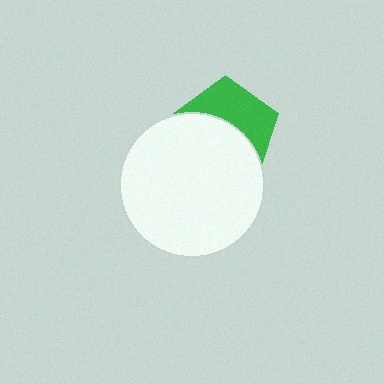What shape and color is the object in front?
The object in front is a white circle.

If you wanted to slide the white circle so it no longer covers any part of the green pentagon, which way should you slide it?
Slide it down — that is the most direct way to separate the two shapes.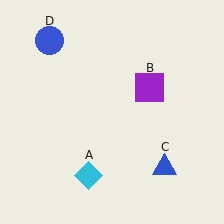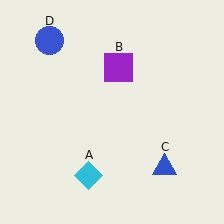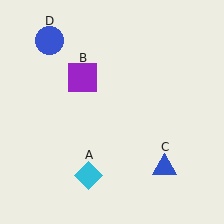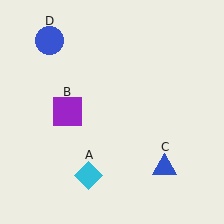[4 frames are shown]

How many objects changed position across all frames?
1 object changed position: purple square (object B).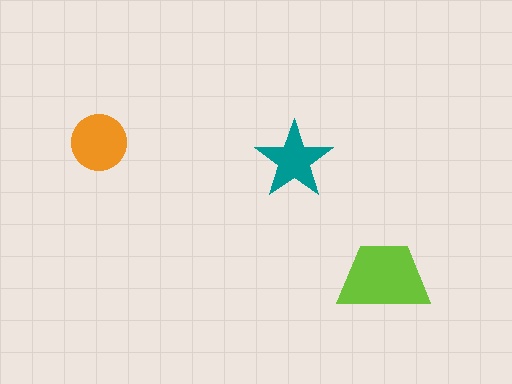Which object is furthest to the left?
The orange circle is leftmost.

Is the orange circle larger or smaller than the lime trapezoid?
Smaller.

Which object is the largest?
The lime trapezoid.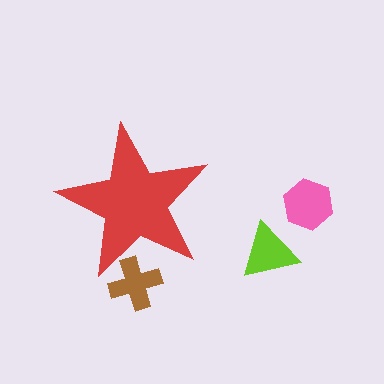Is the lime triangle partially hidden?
No, the lime triangle is fully visible.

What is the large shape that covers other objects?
A red star.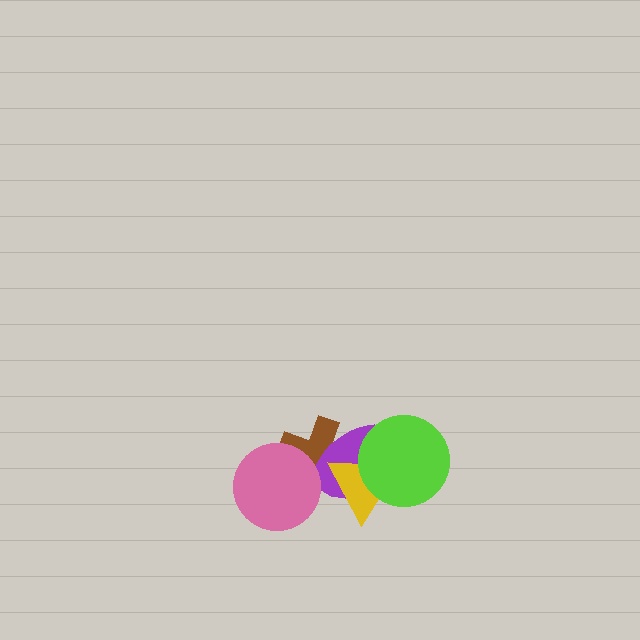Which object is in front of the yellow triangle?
The lime circle is in front of the yellow triangle.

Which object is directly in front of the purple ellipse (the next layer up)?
The yellow triangle is directly in front of the purple ellipse.